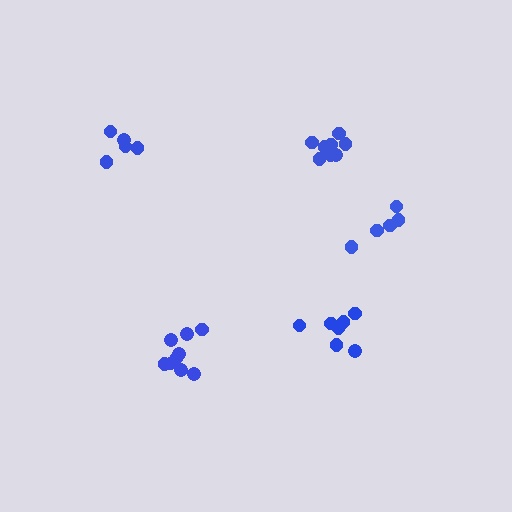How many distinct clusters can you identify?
There are 5 distinct clusters.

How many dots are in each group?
Group 1: 9 dots, Group 2: 5 dots, Group 3: 7 dots, Group 4: 8 dots, Group 5: 5 dots (34 total).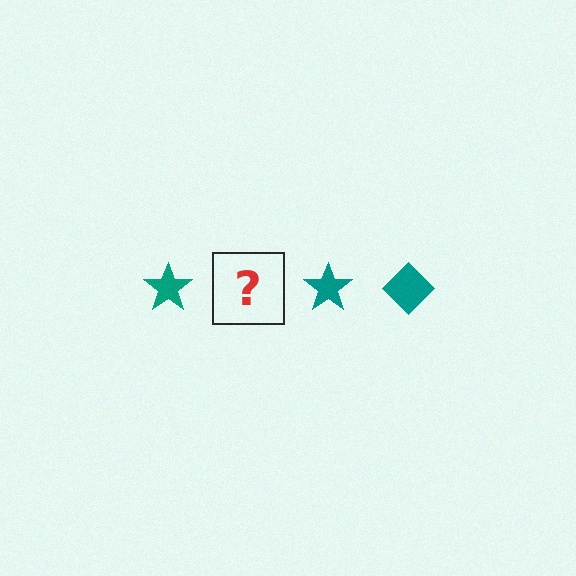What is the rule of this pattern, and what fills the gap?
The rule is that the pattern cycles through star, diamond shapes in teal. The gap should be filled with a teal diamond.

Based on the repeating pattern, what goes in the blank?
The blank should be a teal diamond.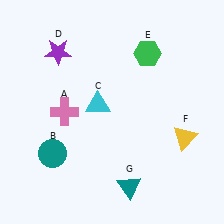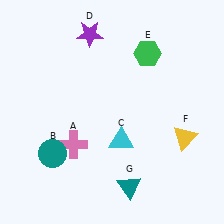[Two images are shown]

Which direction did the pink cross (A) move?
The pink cross (A) moved down.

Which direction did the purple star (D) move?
The purple star (D) moved right.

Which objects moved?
The objects that moved are: the pink cross (A), the cyan triangle (C), the purple star (D).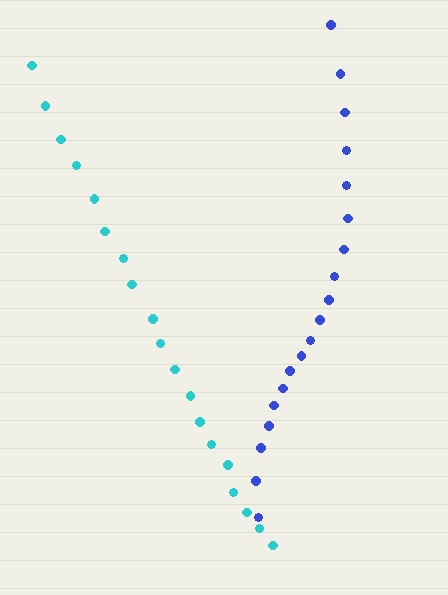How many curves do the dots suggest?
There are 2 distinct paths.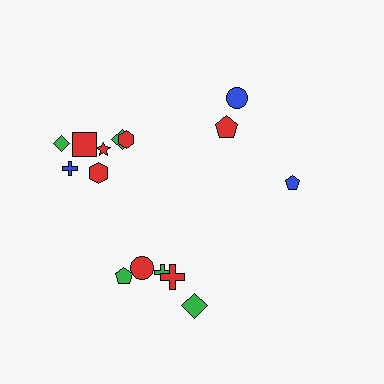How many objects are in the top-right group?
There are 3 objects.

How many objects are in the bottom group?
There are 5 objects.